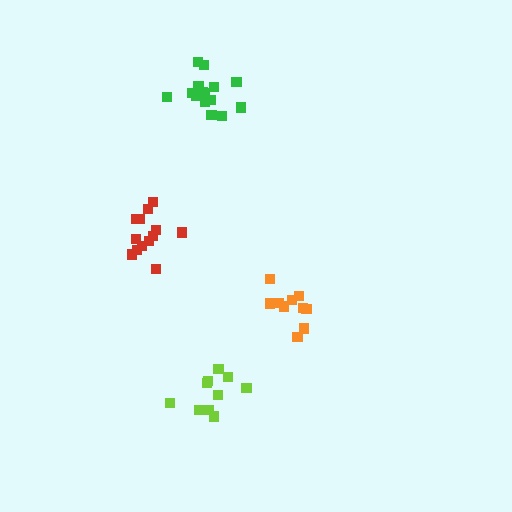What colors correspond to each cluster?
The clusters are colored: lime, red, orange, green.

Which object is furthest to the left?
The red cluster is leftmost.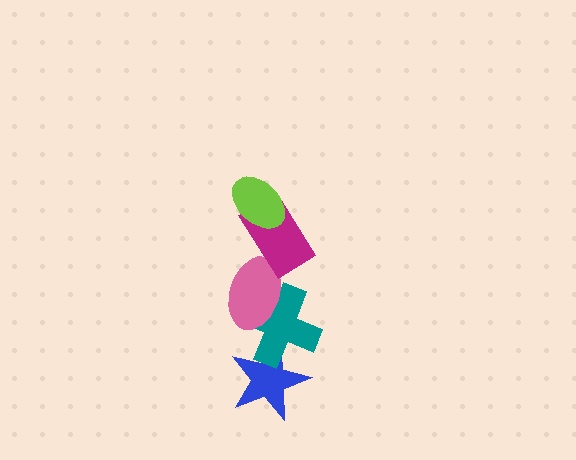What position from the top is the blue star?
The blue star is 5th from the top.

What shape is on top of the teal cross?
The pink ellipse is on top of the teal cross.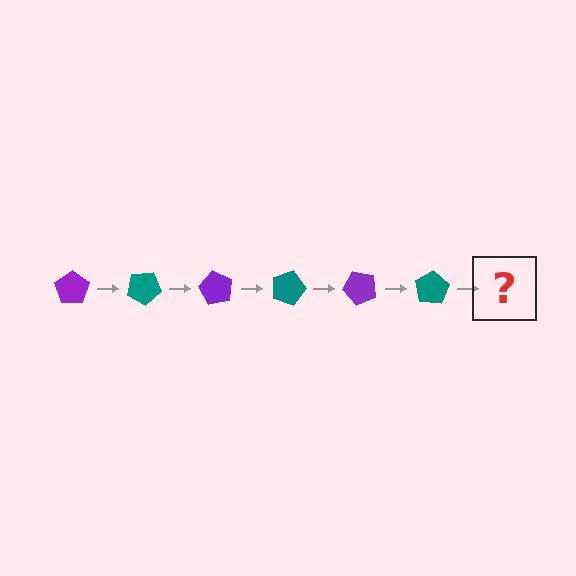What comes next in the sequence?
The next element should be a purple pentagon, rotated 180 degrees from the start.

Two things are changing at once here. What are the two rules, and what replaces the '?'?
The two rules are that it rotates 30 degrees each step and the color cycles through purple and teal. The '?' should be a purple pentagon, rotated 180 degrees from the start.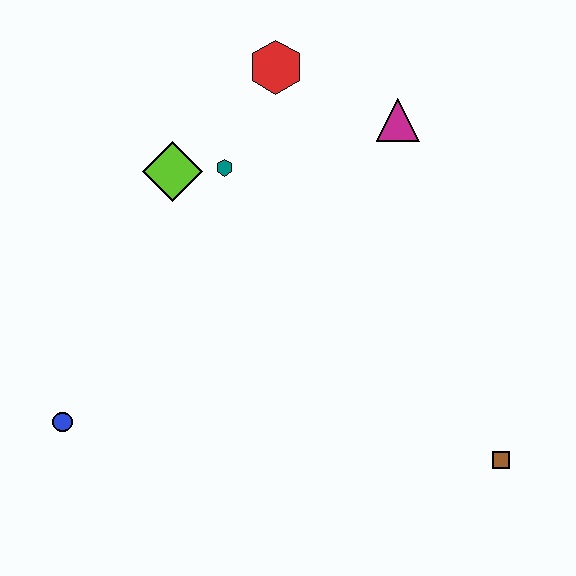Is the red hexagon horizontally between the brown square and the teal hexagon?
Yes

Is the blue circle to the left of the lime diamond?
Yes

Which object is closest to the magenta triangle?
The red hexagon is closest to the magenta triangle.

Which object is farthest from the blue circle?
The magenta triangle is farthest from the blue circle.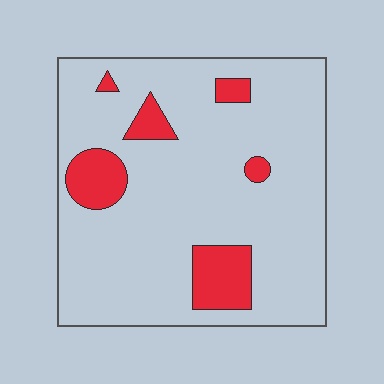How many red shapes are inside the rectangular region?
6.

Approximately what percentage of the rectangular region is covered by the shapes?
Approximately 15%.